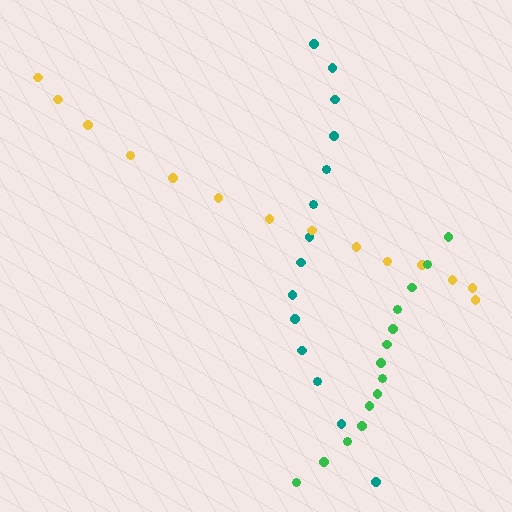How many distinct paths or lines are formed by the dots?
There are 3 distinct paths.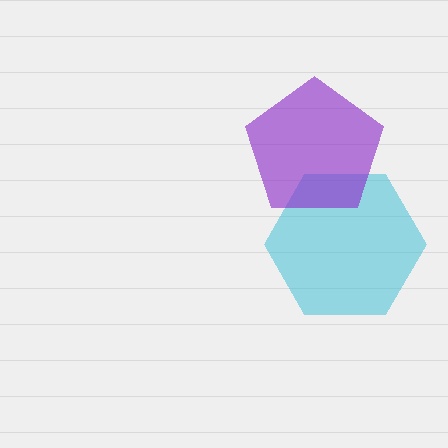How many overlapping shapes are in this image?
There are 2 overlapping shapes in the image.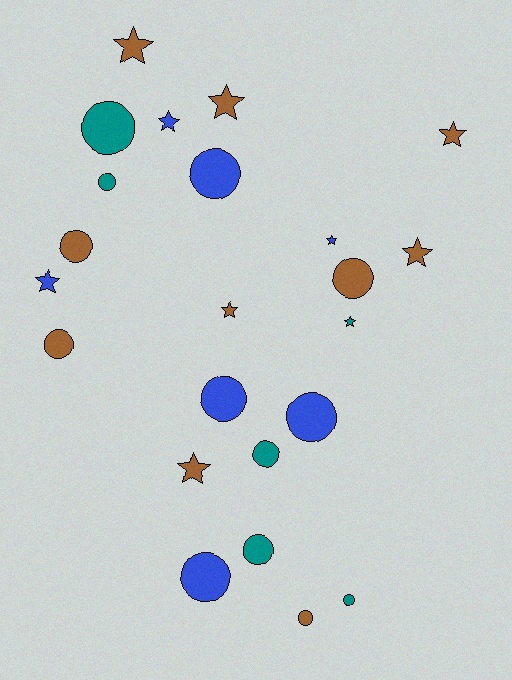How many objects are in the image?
There are 23 objects.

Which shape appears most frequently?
Circle, with 13 objects.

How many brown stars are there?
There are 6 brown stars.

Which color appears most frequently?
Brown, with 10 objects.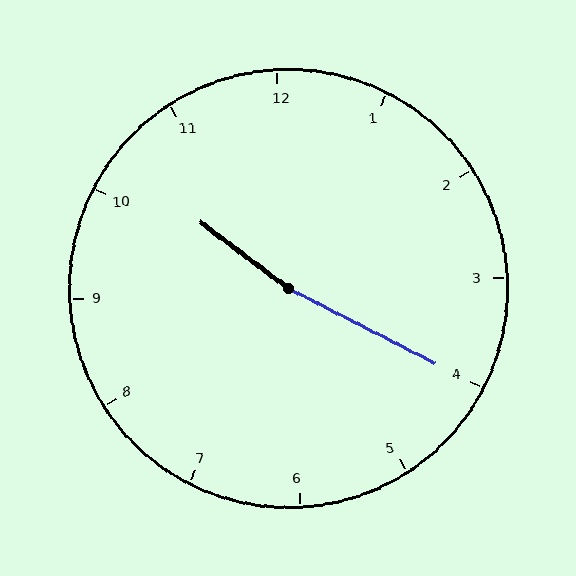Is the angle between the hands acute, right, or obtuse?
It is obtuse.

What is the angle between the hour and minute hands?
Approximately 170 degrees.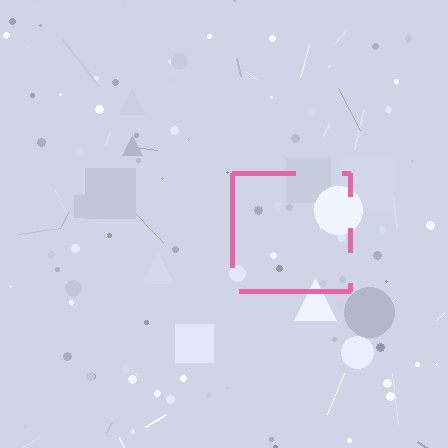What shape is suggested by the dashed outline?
The dashed outline suggests a square.